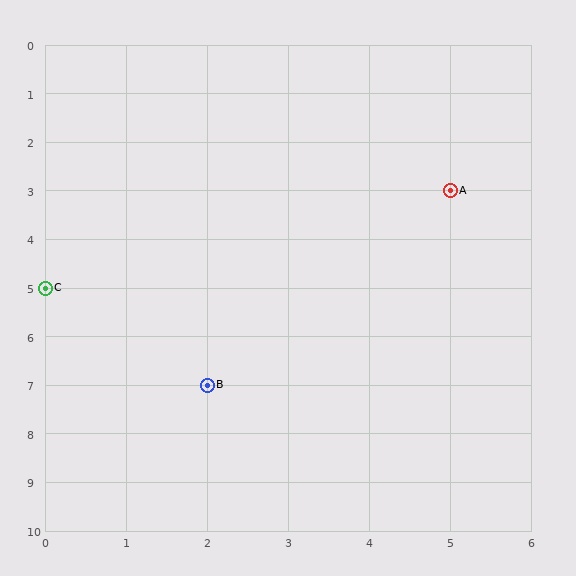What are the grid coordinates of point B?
Point B is at grid coordinates (2, 7).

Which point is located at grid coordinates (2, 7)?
Point B is at (2, 7).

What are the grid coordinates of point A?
Point A is at grid coordinates (5, 3).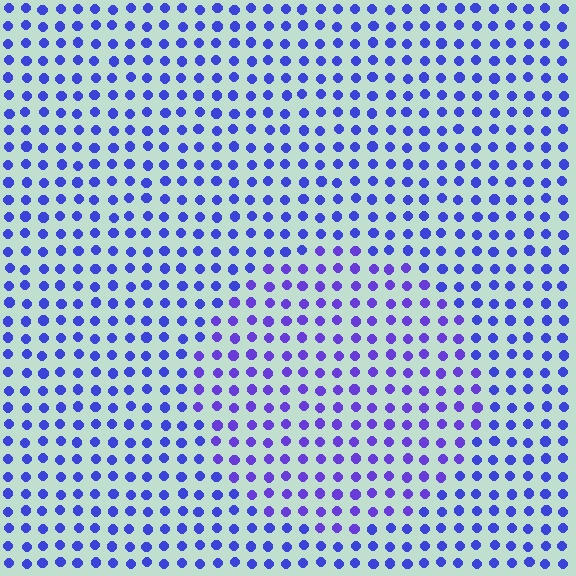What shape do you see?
I see a circle.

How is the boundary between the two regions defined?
The boundary is defined purely by a slight shift in hue (about 20 degrees). Spacing, size, and orientation are identical on both sides.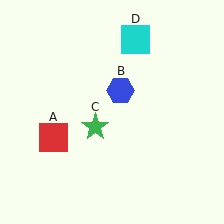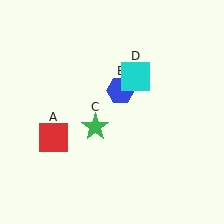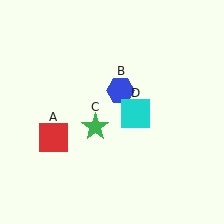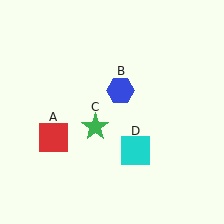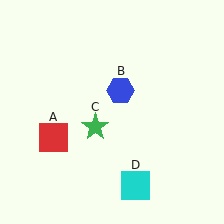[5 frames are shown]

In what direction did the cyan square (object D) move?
The cyan square (object D) moved down.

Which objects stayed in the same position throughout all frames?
Red square (object A) and blue hexagon (object B) and green star (object C) remained stationary.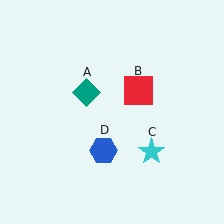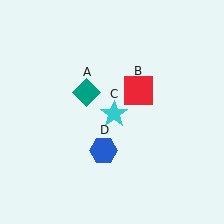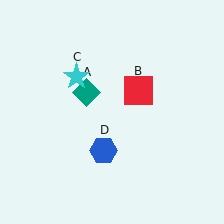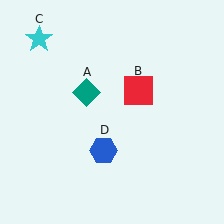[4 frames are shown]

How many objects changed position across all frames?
1 object changed position: cyan star (object C).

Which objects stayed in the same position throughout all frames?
Teal diamond (object A) and red square (object B) and blue hexagon (object D) remained stationary.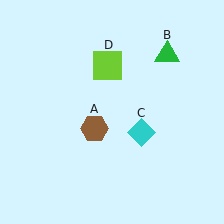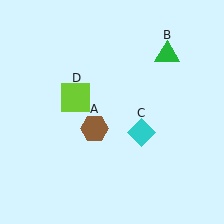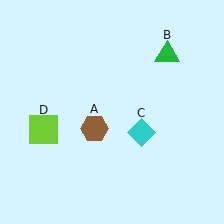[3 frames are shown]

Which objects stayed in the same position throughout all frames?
Brown hexagon (object A) and green triangle (object B) and cyan diamond (object C) remained stationary.